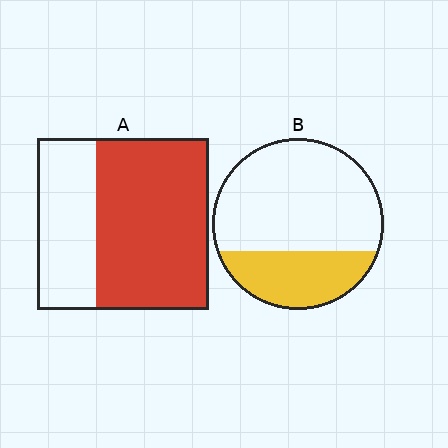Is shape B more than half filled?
No.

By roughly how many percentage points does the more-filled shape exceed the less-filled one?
By roughly 35 percentage points (A over B).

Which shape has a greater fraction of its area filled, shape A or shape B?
Shape A.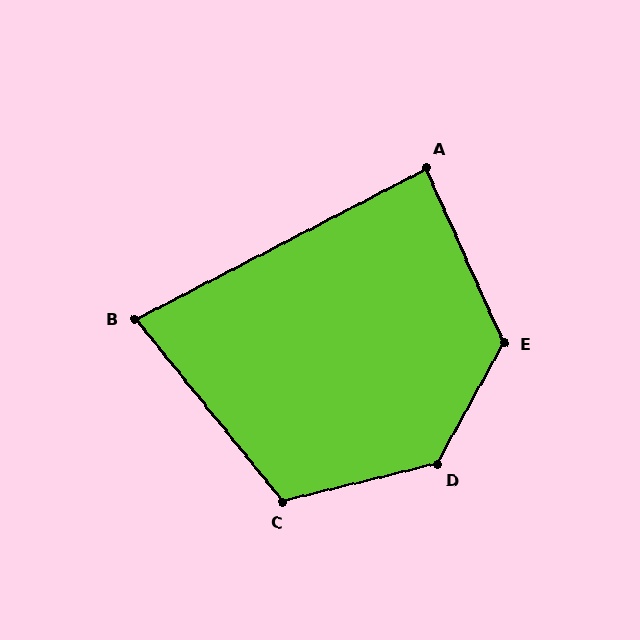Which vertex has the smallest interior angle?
B, at approximately 78 degrees.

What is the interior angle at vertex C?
Approximately 115 degrees (obtuse).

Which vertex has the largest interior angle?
D, at approximately 133 degrees.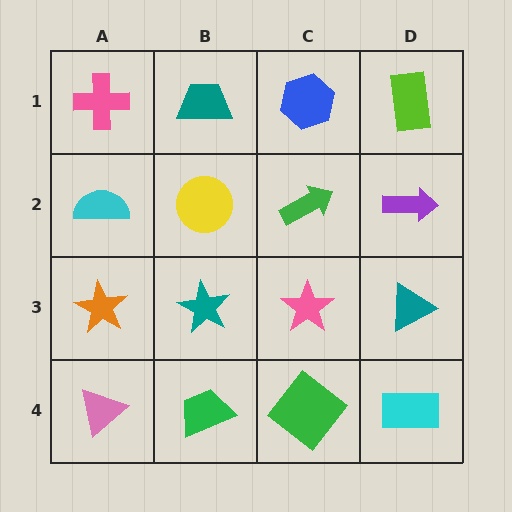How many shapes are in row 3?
4 shapes.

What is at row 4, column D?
A cyan rectangle.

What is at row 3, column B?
A teal star.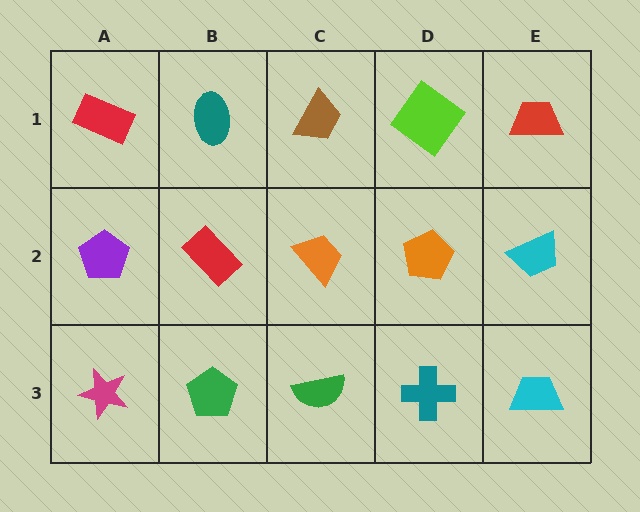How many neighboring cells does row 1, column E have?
2.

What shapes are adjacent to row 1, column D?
An orange pentagon (row 2, column D), a brown trapezoid (row 1, column C), a red trapezoid (row 1, column E).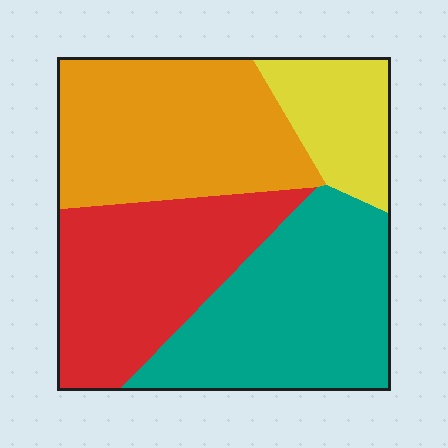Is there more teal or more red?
Teal.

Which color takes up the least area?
Yellow, at roughly 15%.